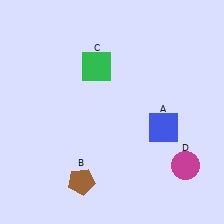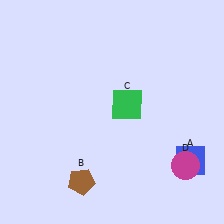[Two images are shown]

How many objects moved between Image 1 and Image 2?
2 objects moved between the two images.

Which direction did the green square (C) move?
The green square (C) moved down.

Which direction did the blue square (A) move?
The blue square (A) moved down.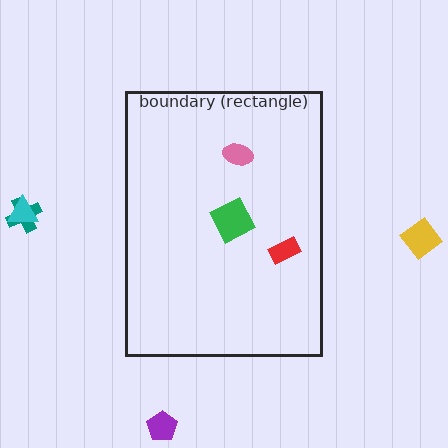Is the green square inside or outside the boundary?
Inside.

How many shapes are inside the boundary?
3 inside, 4 outside.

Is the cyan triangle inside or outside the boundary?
Outside.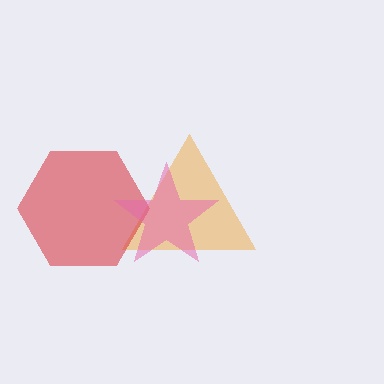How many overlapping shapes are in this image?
There are 3 overlapping shapes in the image.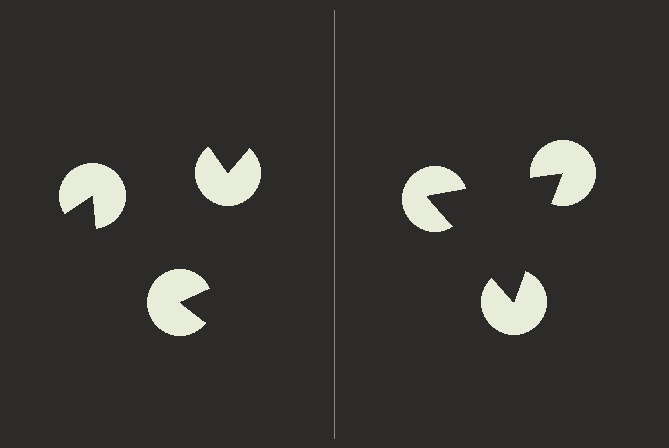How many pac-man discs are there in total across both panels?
6 — 3 on each side.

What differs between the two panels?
The pac-man discs are positioned identically on both sides; only the wedge orientations differ. On the right they align to a triangle; on the left they are misaligned.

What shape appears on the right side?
An illusory triangle.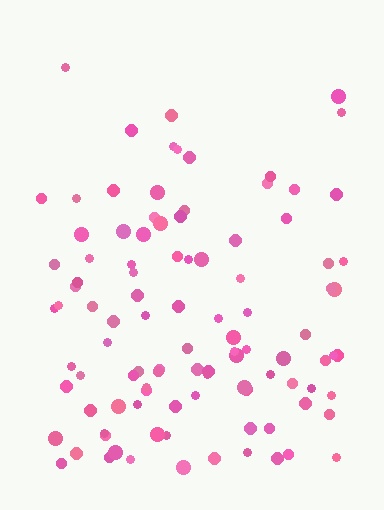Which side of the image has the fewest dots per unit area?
The top.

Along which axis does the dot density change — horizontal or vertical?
Vertical.